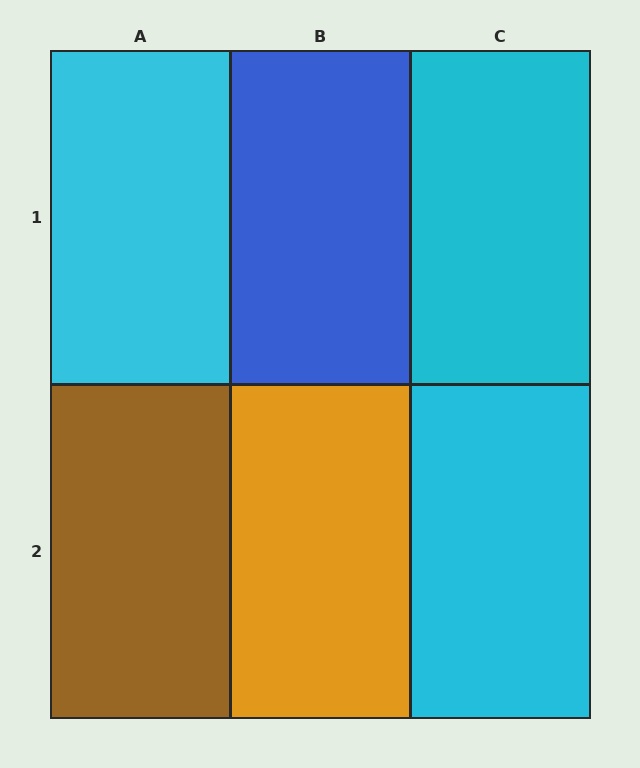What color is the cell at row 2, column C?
Cyan.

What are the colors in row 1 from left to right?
Cyan, blue, cyan.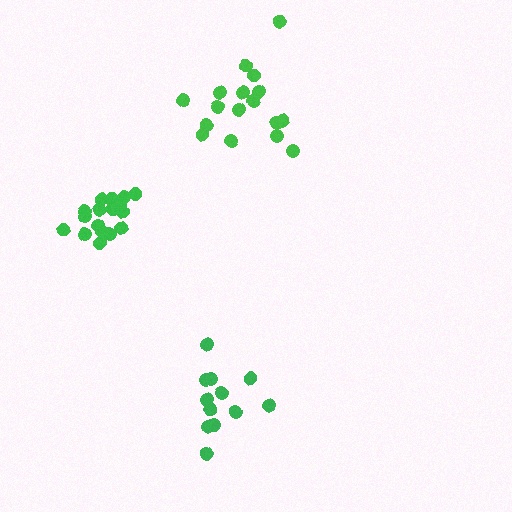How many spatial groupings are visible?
There are 3 spatial groupings.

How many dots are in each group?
Group 1: 18 dots, Group 2: 17 dots, Group 3: 12 dots (47 total).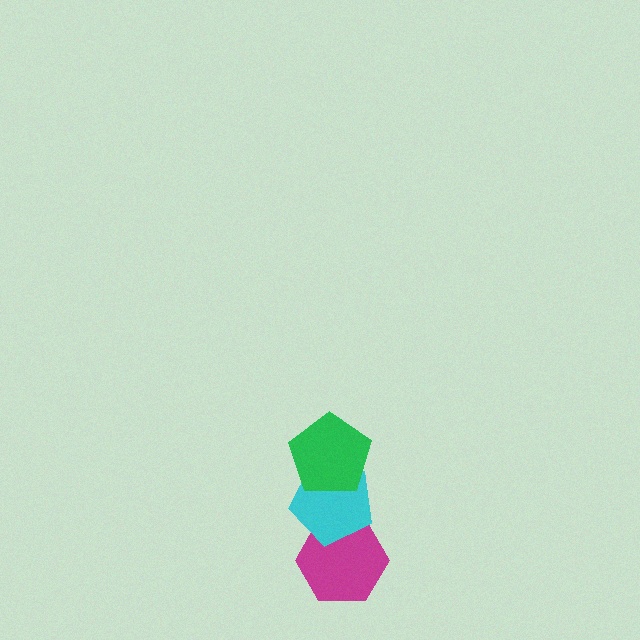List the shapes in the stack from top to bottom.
From top to bottom: the green pentagon, the cyan pentagon, the magenta hexagon.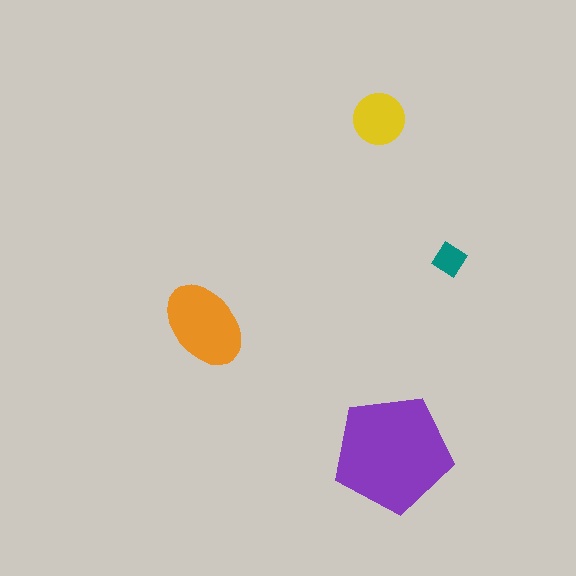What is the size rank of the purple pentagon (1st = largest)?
1st.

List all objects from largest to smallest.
The purple pentagon, the orange ellipse, the yellow circle, the teal diamond.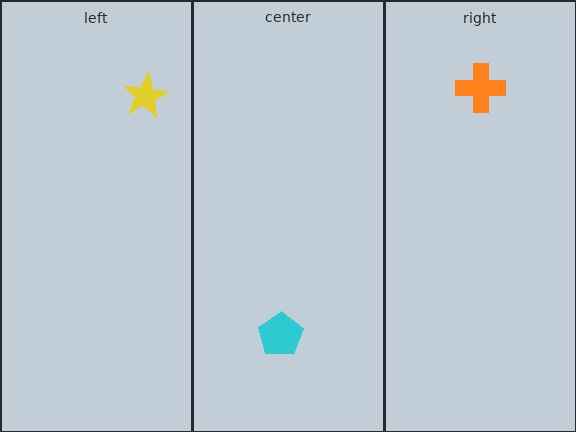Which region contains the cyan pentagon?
The center region.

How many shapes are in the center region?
1.